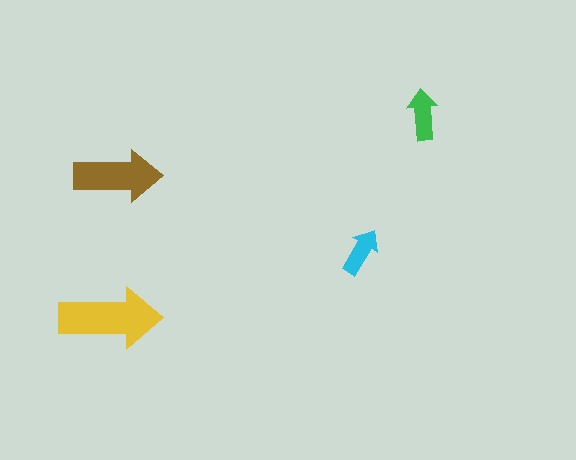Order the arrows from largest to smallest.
the yellow one, the brown one, the green one, the cyan one.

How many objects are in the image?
There are 4 objects in the image.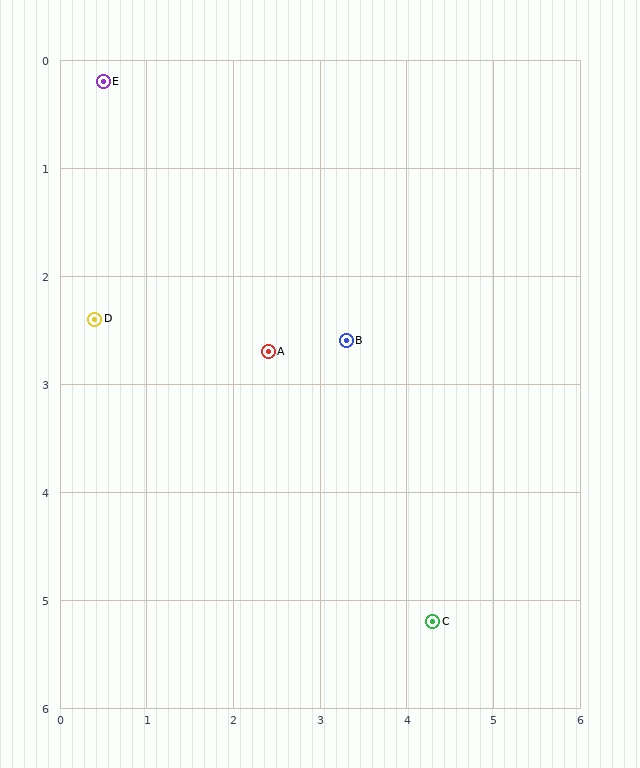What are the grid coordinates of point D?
Point D is at approximately (0.4, 2.4).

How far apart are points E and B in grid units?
Points E and B are about 3.7 grid units apart.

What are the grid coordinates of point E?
Point E is at approximately (0.5, 0.2).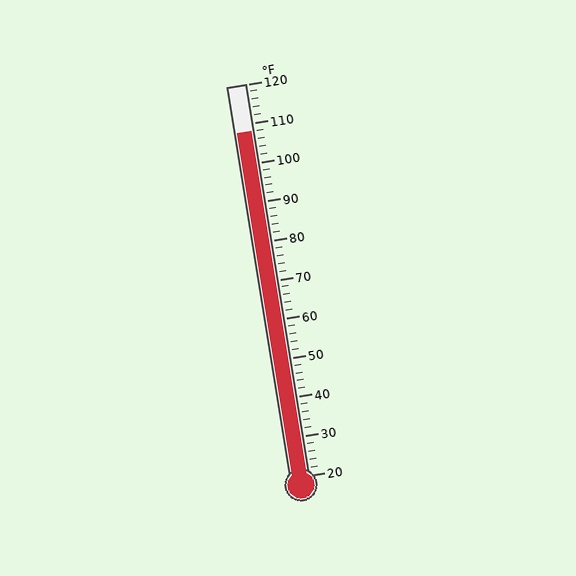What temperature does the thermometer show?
The thermometer shows approximately 108°F.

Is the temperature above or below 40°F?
The temperature is above 40°F.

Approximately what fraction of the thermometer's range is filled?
The thermometer is filled to approximately 90% of its range.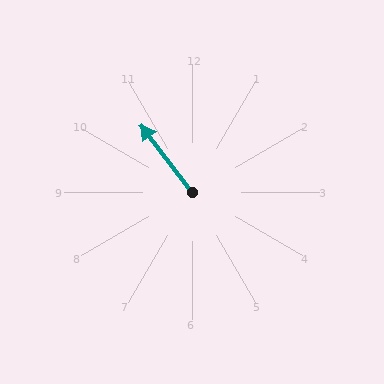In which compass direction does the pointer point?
Northwest.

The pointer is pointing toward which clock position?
Roughly 11 o'clock.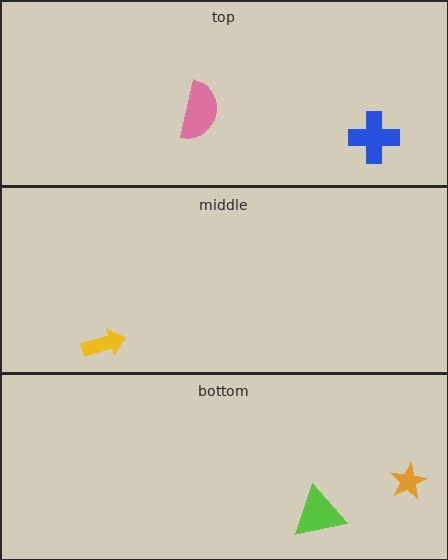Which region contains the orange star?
The bottom region.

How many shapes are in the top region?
2.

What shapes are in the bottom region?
The lime triangle, the orange star.